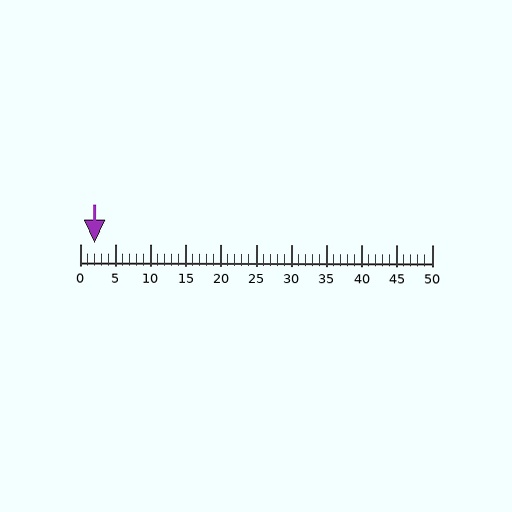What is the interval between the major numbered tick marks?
The major tick marks are spaced 5 units apart.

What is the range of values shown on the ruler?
The ruler shows values from 0 to 50.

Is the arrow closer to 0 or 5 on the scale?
The arrow is closer to 0.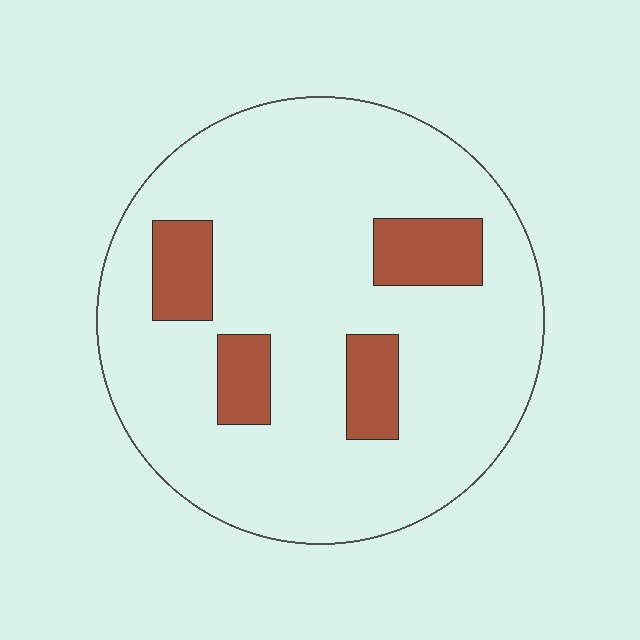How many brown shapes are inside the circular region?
4.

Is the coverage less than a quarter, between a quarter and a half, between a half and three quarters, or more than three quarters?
Less than a quarter.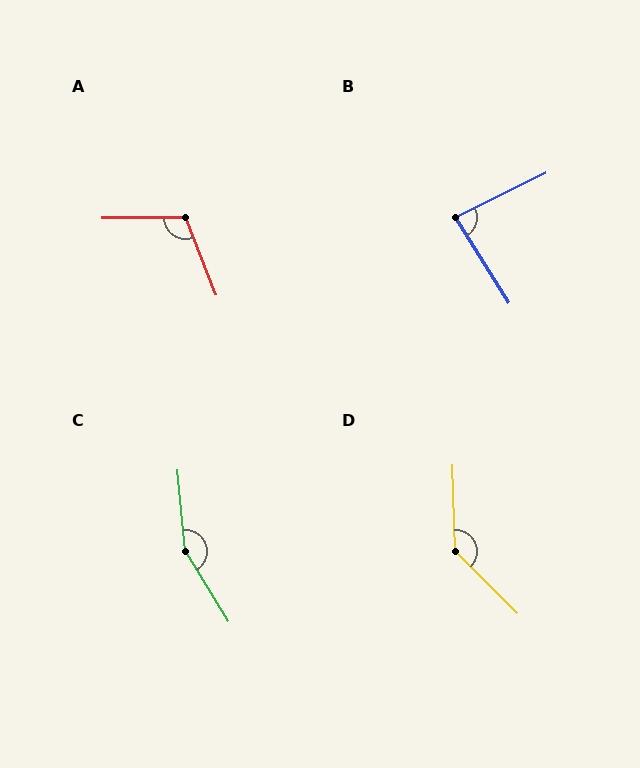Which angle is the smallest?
B, at approximately 84 degrees.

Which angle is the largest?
C, at approximately 154 degrees.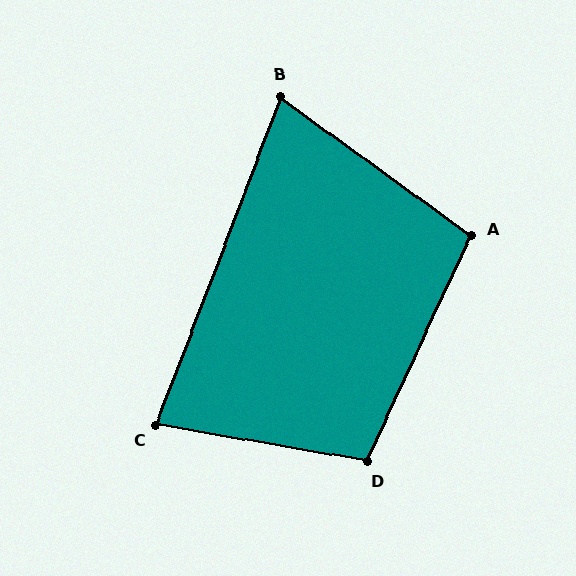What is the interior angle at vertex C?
Approximately 79 degrees (acute).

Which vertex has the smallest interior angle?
B, at approximately 75 degrees.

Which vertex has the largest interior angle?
D, at approximately 105 degrees.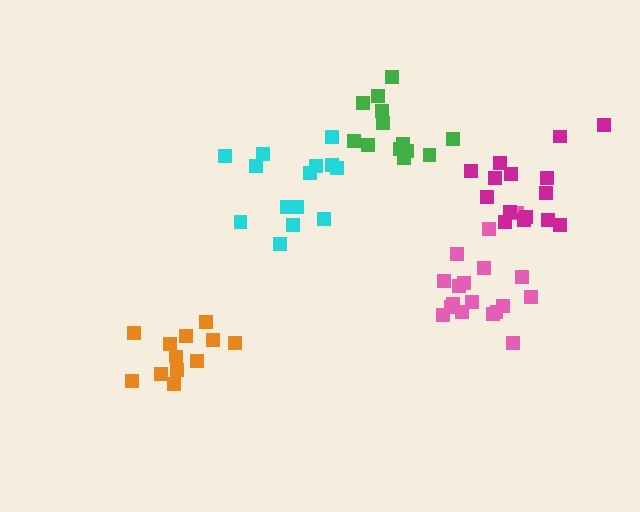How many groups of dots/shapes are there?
There are 5 groups.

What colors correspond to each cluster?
The clusters are colored: cyan, orange, pink, green, magenta.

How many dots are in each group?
Group 1: 14 dots, Group 2: 12 dots, Group 3: 18 dots, Group 4: 13 dots, Group 5: 15 dots (72 total).